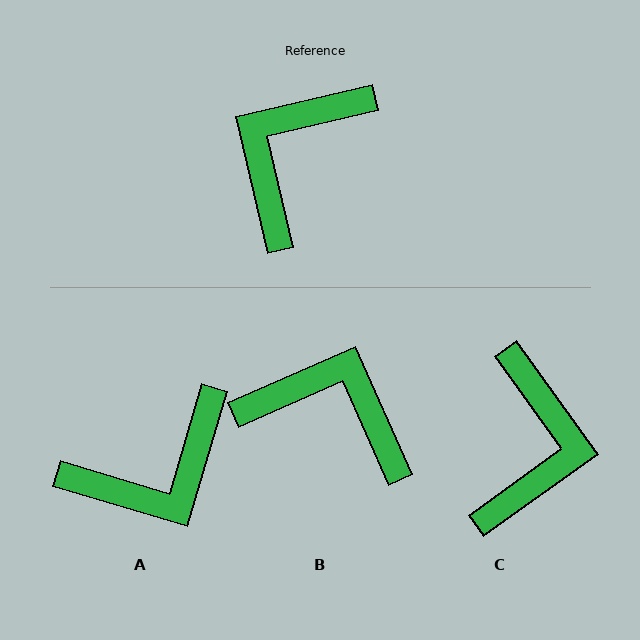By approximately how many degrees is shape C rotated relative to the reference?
Approximately 158 degrees clockwise.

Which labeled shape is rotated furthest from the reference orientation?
C, about 158 degrees away.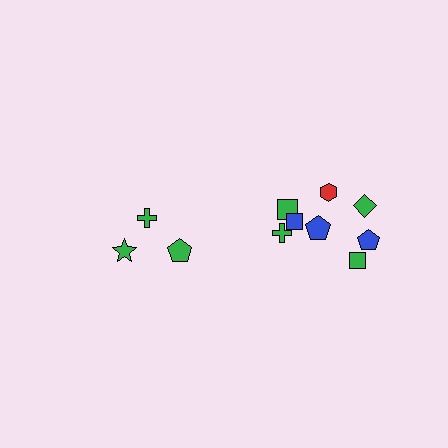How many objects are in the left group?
There are 3 objects.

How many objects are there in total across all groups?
There are 11 objects.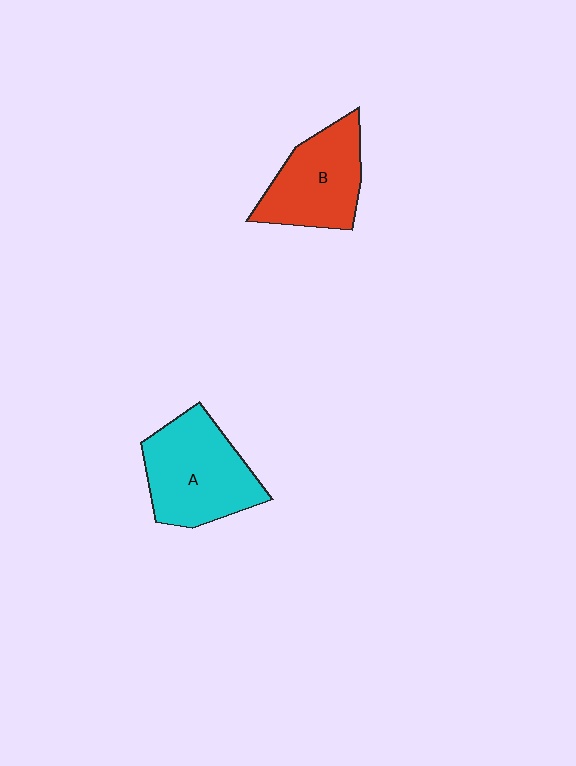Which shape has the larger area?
Shape A (cyan).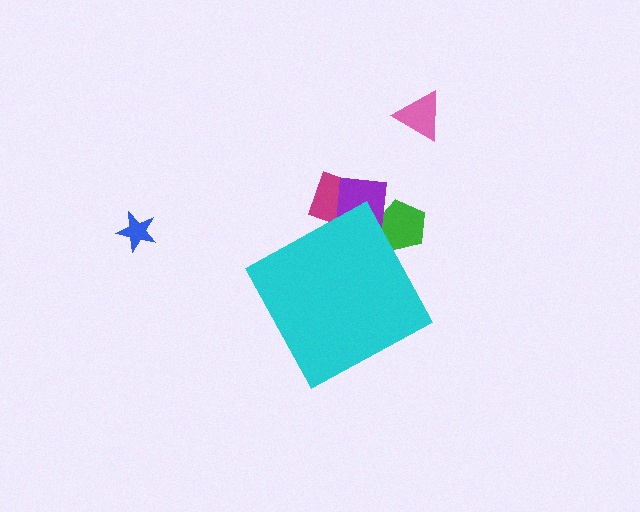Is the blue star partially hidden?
No, the blue star is fully visible.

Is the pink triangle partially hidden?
No, the pink triangle is fully visible.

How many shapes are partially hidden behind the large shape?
3 shapes are partially hidden.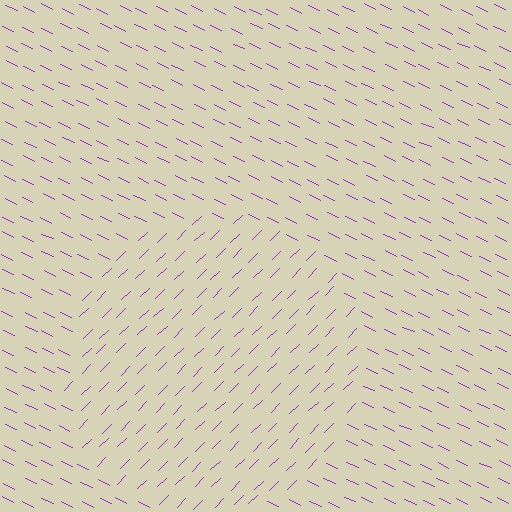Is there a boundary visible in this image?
Yes, there is a texture boundary formed by a change in line orientation.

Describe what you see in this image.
The image is filled with small purple line segments. A circle region in the image has lines oriented differently from the surrounding lines, creating a visible texture boundary.